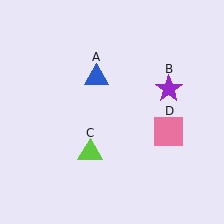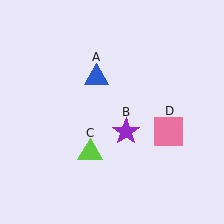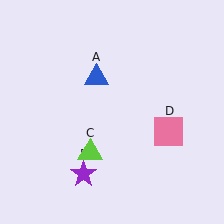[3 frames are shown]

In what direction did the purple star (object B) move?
The purple star (object B) moved down and to the left.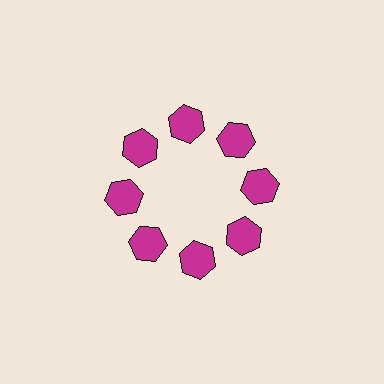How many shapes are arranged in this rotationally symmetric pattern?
There are 8 shapes, arranged in 8 groups of 1.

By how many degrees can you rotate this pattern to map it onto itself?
The pattern maps onto itself every 45 degrees of rotation.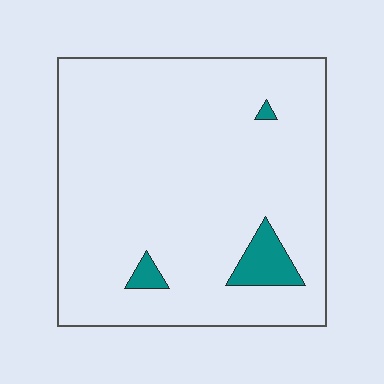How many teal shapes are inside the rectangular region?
3.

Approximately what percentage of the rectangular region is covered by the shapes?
Approximately 5%.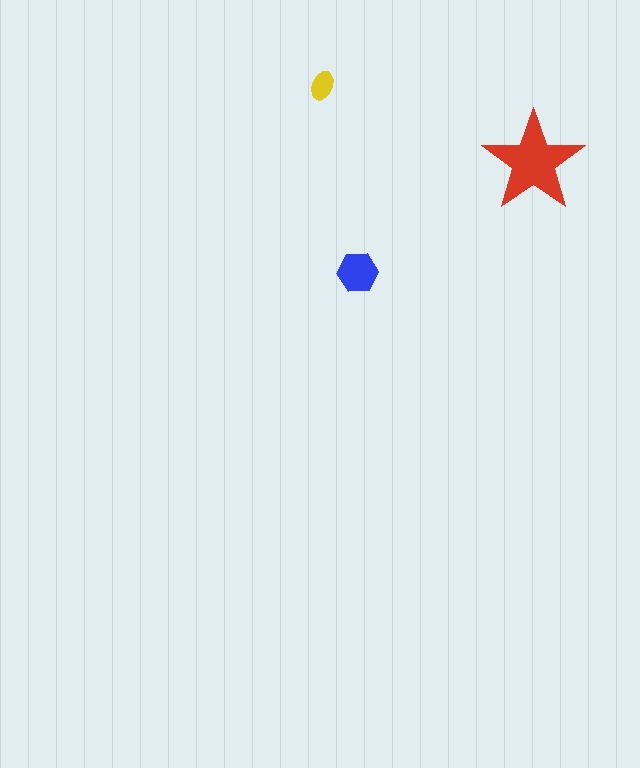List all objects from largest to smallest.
The red star, the blue hexagon, the yellow ellipse.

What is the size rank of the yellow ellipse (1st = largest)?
3rd.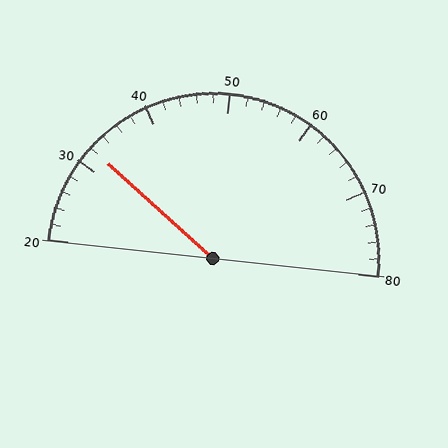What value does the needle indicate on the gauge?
The needle indicates approximately 32.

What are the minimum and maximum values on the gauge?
The gauge ranges from 20 to 80.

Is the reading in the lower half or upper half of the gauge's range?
The reading is in the lower half of the range (20 to 80).